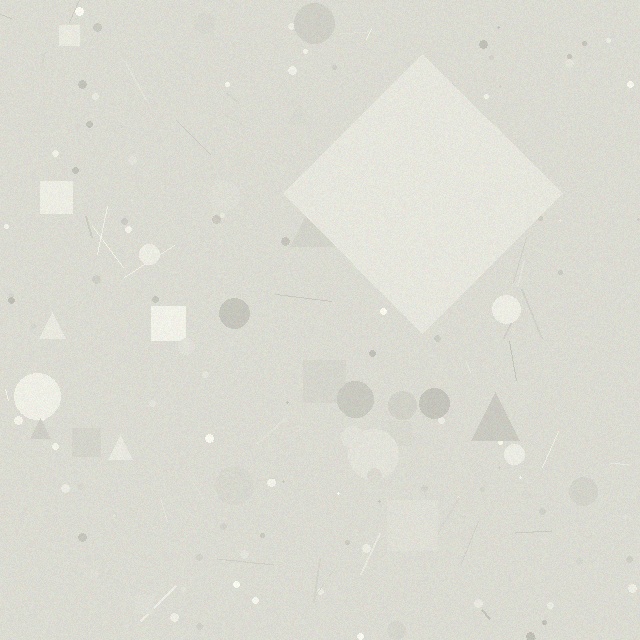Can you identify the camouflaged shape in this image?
The camouflaged shape is a diamond.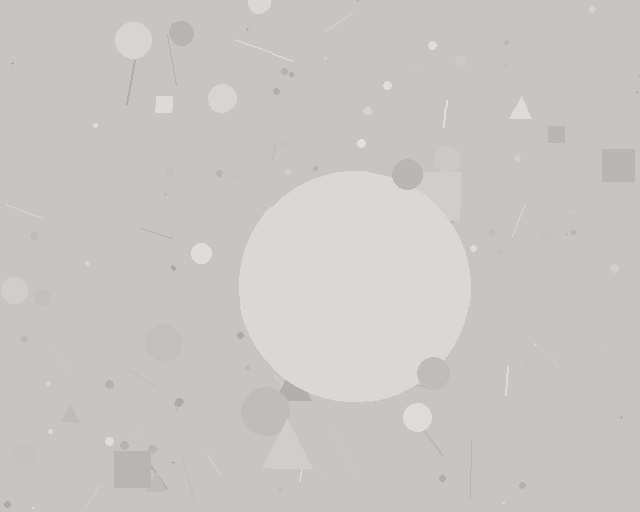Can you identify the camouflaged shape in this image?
The camouflaged shape is a circle.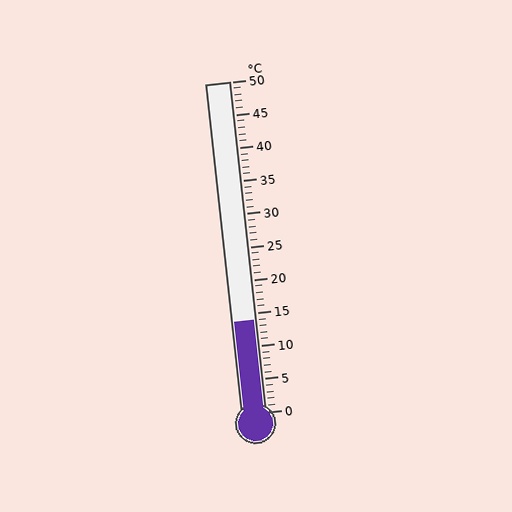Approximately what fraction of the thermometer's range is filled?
The thermometer is filled to approximately 30% of its range.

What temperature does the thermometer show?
The thermometer shows approximately 14°C.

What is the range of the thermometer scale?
The thermometer scale ranges from 0°C to 50°C.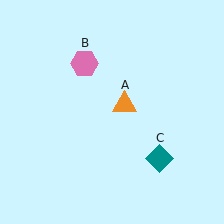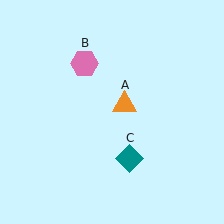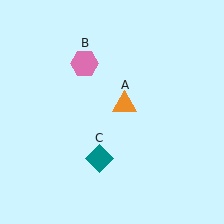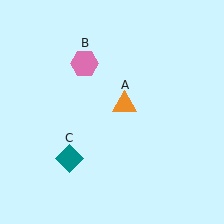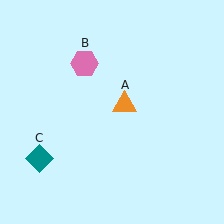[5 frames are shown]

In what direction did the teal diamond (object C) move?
The teal diamond (object C) moved left.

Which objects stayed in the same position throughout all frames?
Orange triangle (object A) and pink hexagon (object B) remained stationary.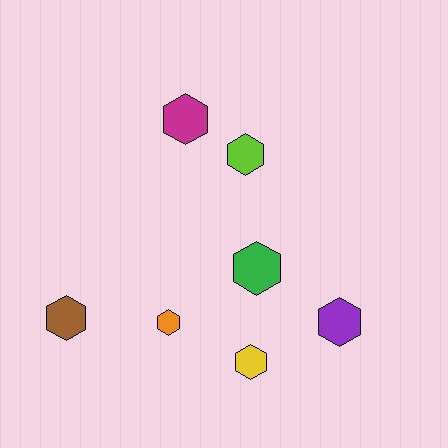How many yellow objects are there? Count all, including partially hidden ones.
There is 1 yellow object.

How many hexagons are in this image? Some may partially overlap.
There are 7 hexagons.